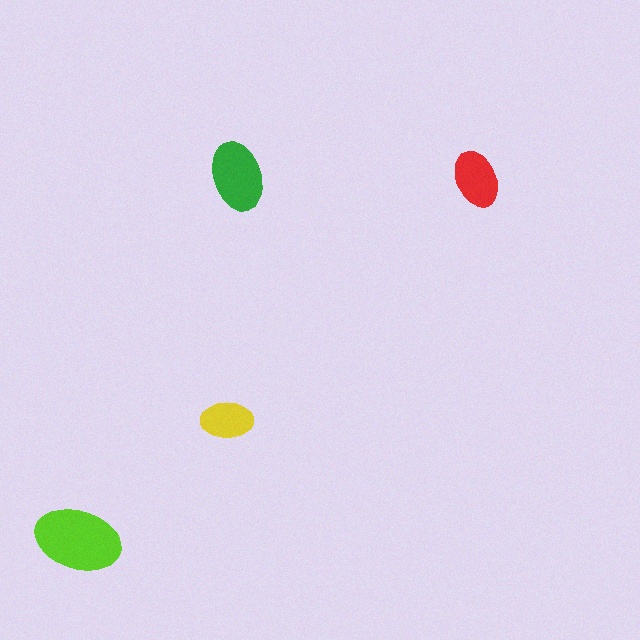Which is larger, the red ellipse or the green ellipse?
The green one.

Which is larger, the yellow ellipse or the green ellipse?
The green one.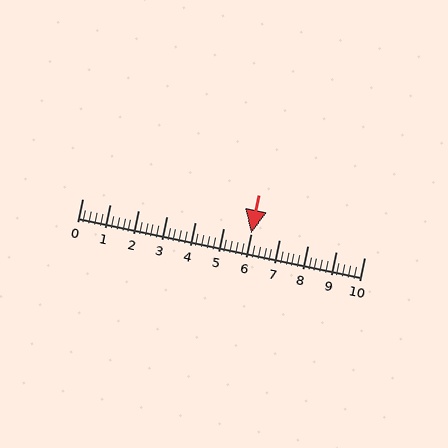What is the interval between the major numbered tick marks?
The major tick marks are spaced 1 units apart.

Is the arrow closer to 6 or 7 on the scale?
The arrow is closer to 6.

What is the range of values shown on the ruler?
The ruler shows values from 0 to 10.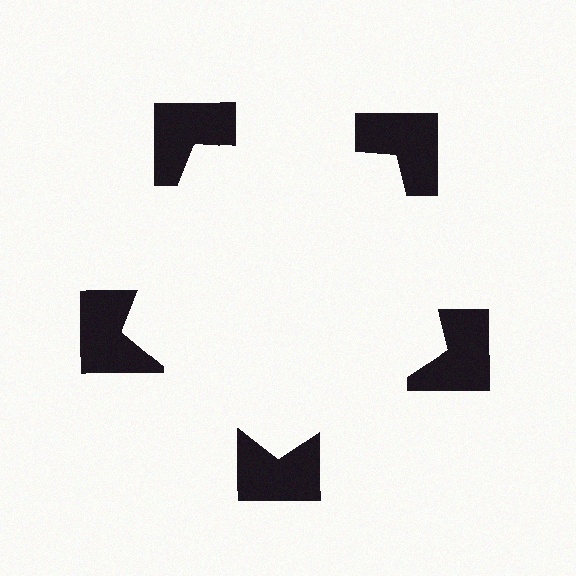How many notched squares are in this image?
There are 5 — one at each vertex of the illusory pentagon.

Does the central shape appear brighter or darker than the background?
It typically appears slightly brighter than the background, even though no actual brightness change is drawn.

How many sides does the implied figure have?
5 sides.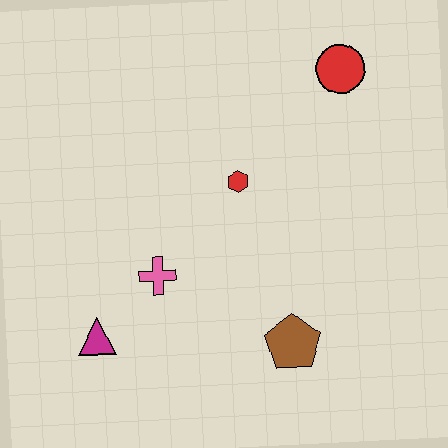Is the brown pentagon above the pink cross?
No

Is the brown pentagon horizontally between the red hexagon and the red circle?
Yes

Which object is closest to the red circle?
The red hexagon is closest to the red circle.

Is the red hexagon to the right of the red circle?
No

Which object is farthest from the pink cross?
The red circle is farthest from the pink cross.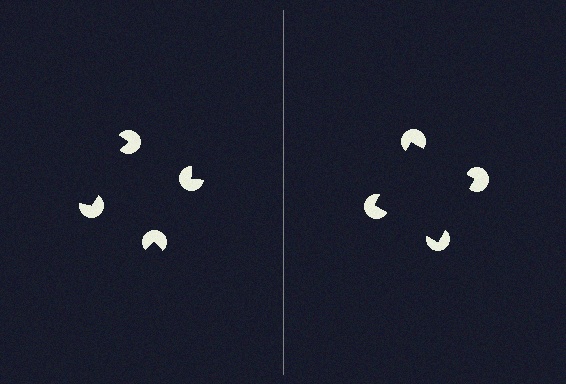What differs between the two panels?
The pac-man discs are positioned identically on both sides; only the wedge orientations differ. On the right they align to a square; on the left they are misaligned.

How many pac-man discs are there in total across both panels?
8 — 4 on each side.